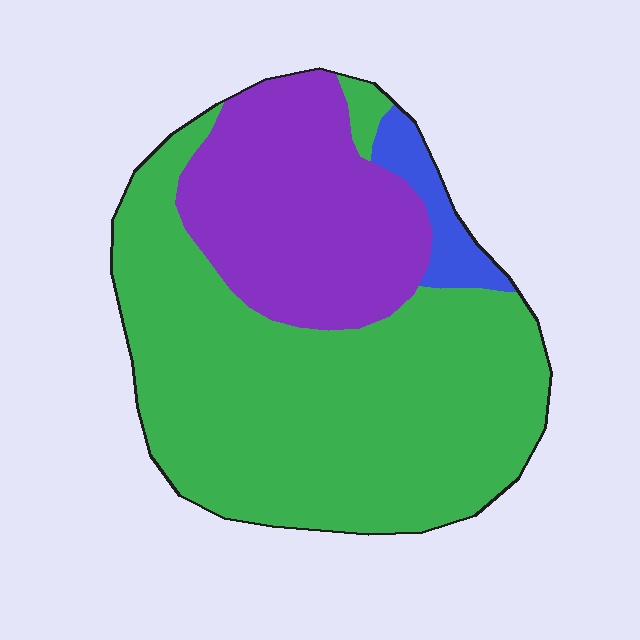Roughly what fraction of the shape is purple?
Purple takes up about one third (1/3) of the shape.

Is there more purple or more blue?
Purple.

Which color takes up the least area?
Blue, at roughly 5%.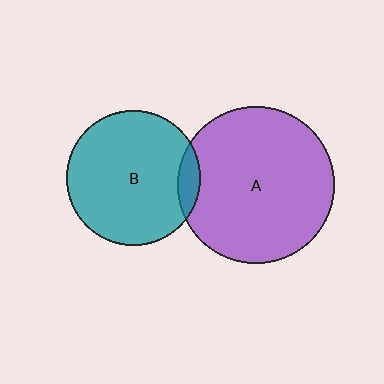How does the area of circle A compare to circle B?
Approximately 1.4 times.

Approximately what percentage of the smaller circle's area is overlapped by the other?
Approximately 10%.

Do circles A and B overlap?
Yes.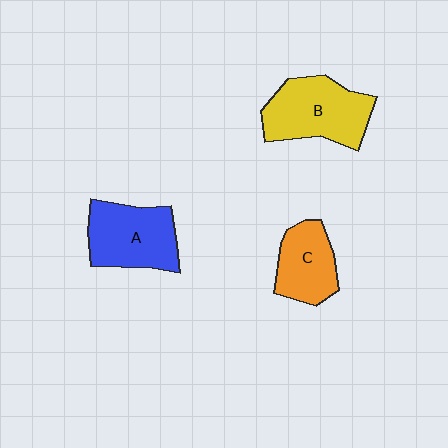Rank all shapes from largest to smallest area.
From largest to smallest: B (yellow), A (blue), C (orange).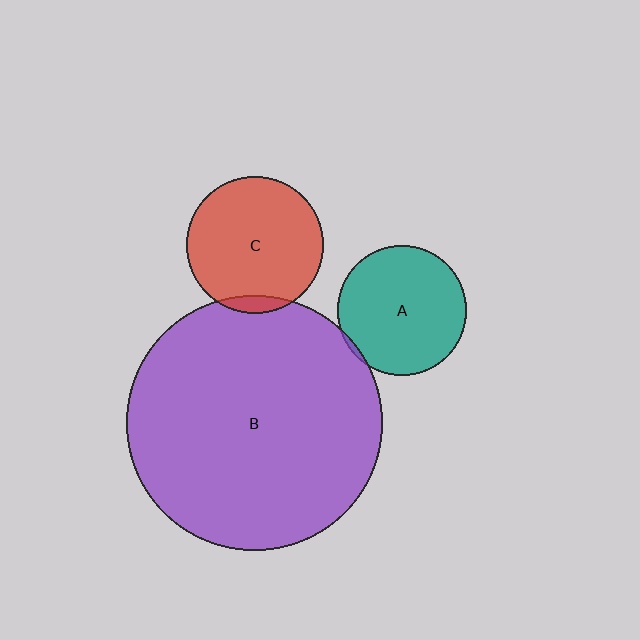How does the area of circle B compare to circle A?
Approximately 3.9 times.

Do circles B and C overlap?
Yes.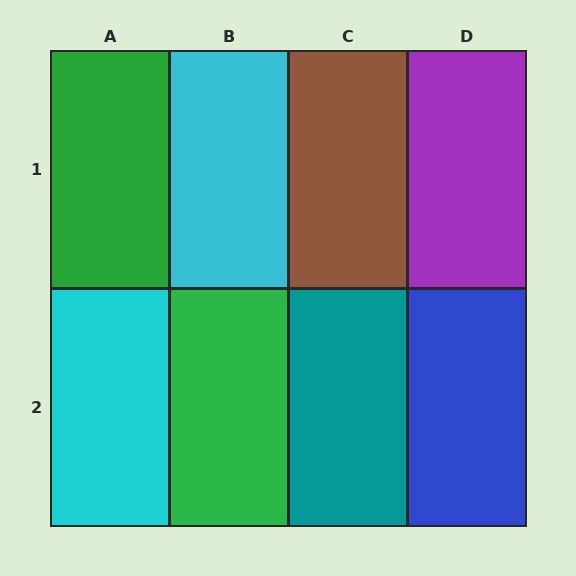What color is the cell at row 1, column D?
Purple.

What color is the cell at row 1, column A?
Green.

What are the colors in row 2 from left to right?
Cyan, green, teal, blue.